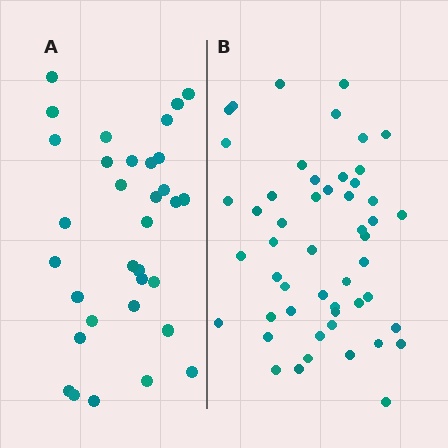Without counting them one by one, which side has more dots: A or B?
Region B (the right region) has more dots.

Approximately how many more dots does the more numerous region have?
Region B has approximately 20 more dots than region A.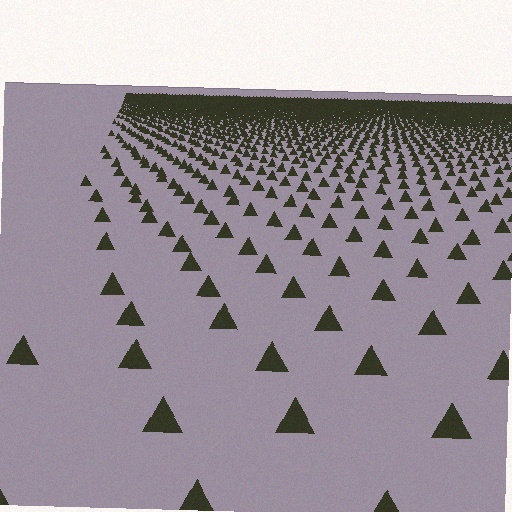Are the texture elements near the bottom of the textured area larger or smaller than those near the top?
Larger. Near the bottom, elements are closer to the viewer and appear at a bigger on-screen size.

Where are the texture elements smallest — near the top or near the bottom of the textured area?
Near the top.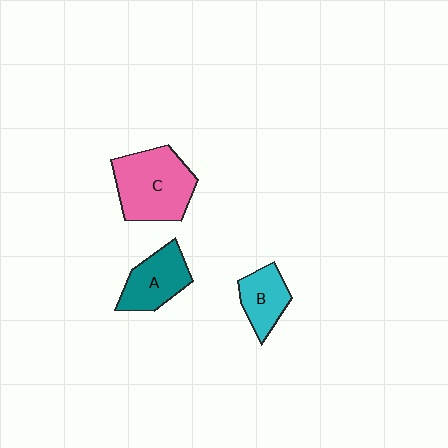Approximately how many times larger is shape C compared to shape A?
Approximately 1.5 times.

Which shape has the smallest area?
Shape B (cyan).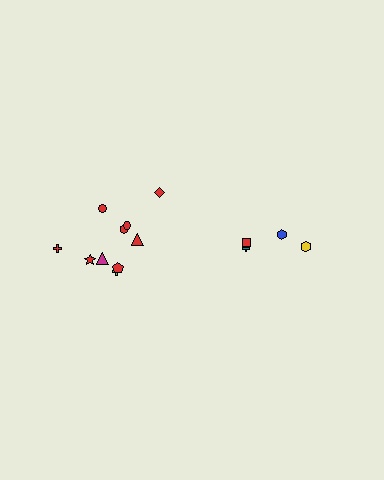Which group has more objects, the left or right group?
The left group.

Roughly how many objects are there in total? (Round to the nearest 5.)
Roughly 15 objects in total.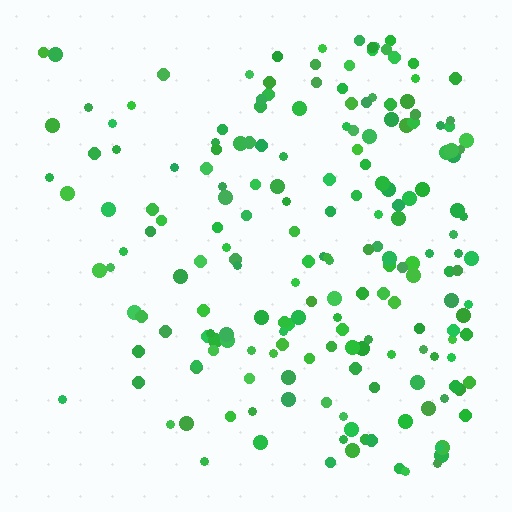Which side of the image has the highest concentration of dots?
The right.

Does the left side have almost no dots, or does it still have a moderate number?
Still a moderate number, just noticeably fewer than the right.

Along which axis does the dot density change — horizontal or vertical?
Horizontal.